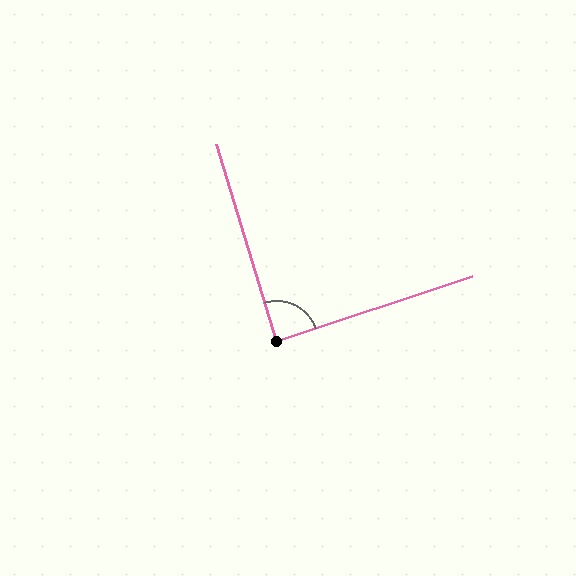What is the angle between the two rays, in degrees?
Approximately 89 degrees.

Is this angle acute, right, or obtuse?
It is approximately a right angle.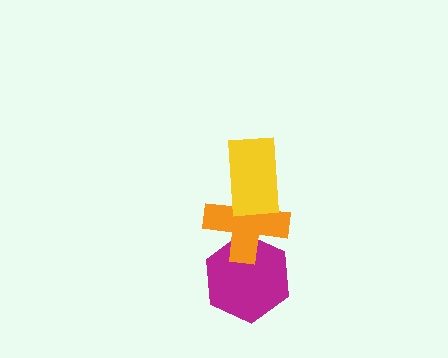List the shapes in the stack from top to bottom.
From top to bottom: the yellow rectangle, the orange cross, the magenta hexagon.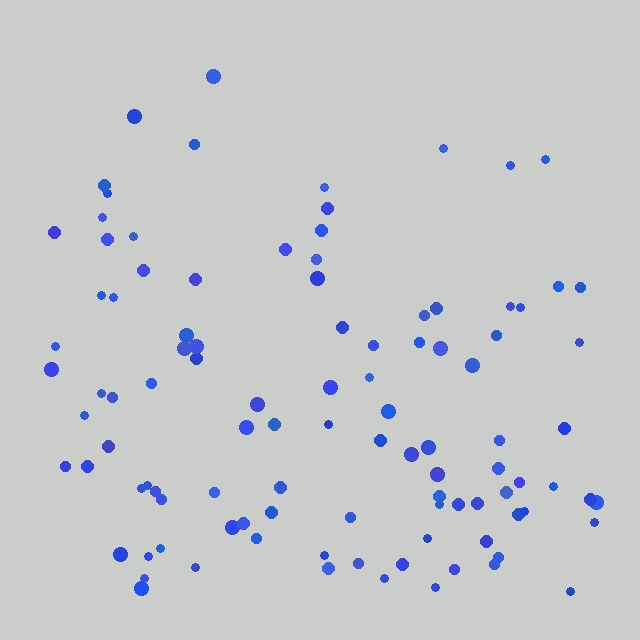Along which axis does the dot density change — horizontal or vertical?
Vertical.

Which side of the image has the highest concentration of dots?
The bottom.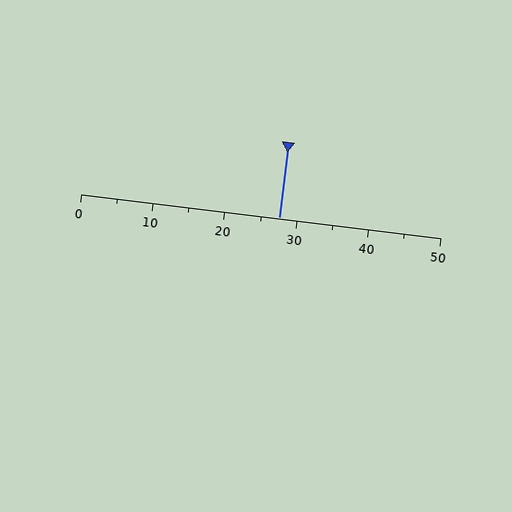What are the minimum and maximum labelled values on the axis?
The axis runs from 0 to 50.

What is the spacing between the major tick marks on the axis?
The major ticks are spaced 10 apart.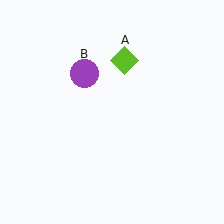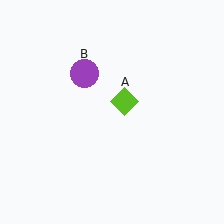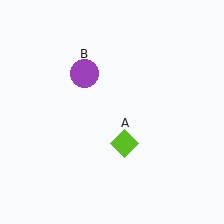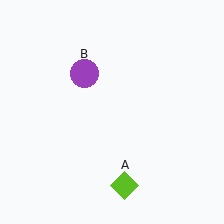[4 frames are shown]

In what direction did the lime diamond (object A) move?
The lime diamond (object A) moved down.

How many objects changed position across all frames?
1 object changed position: lime diamond (object A).